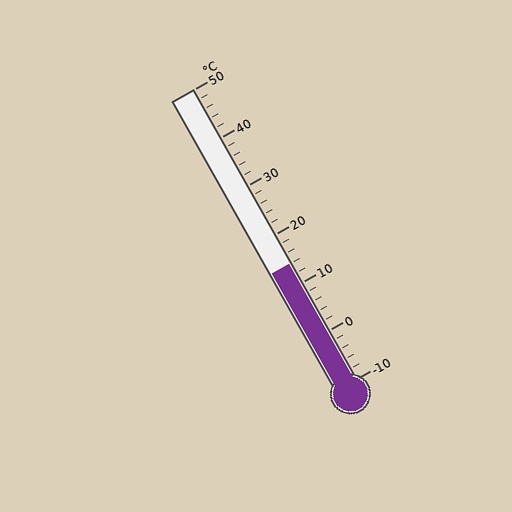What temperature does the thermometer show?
The thermometer shows approximately 14°C.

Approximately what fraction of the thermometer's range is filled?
The thermometer is filled to approximately 40% of its range.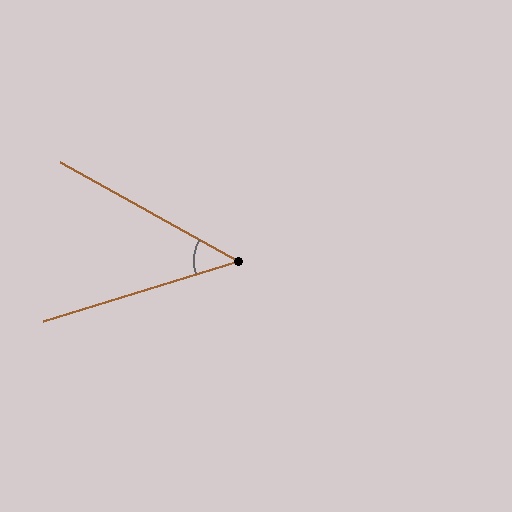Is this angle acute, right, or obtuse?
It is acute.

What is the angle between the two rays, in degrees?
Approximately 46 degrees.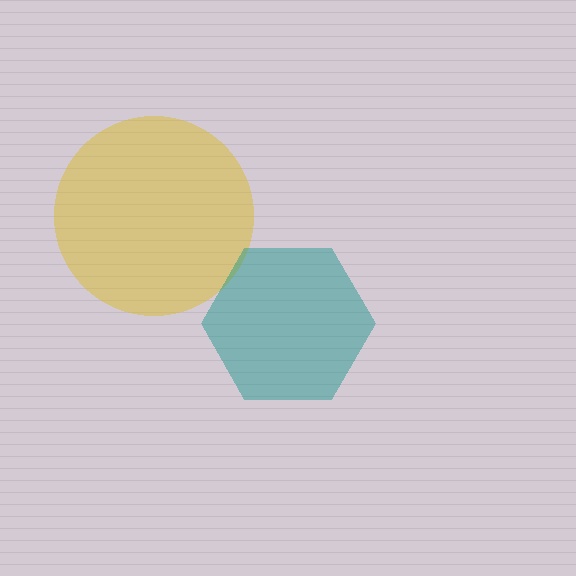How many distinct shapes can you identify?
There are 2 distinct shapes: a yellow circle, a teal hexagon.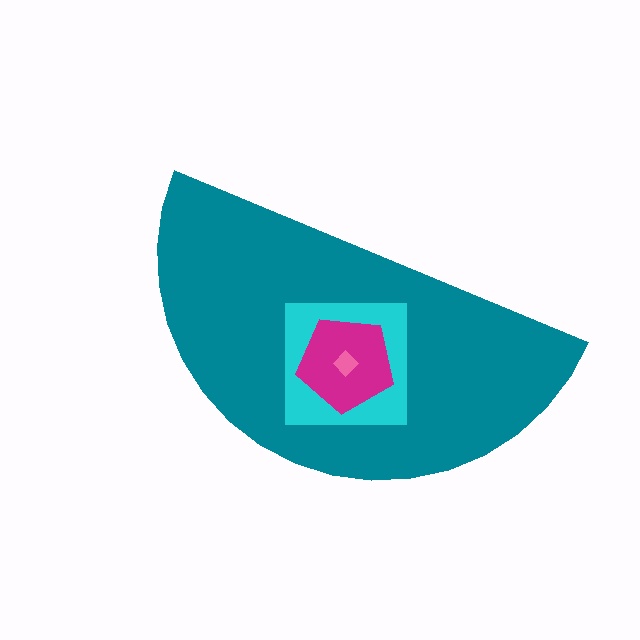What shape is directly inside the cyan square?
The magenta pentagon.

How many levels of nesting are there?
4.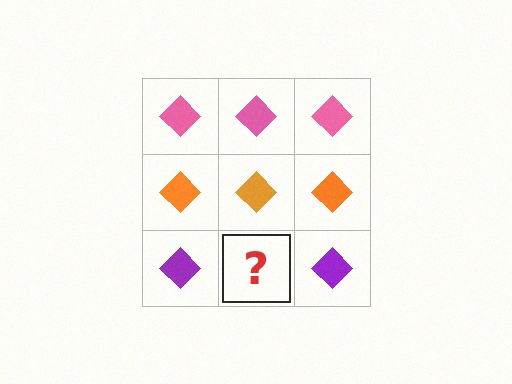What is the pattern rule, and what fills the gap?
The rule is that each row has a consistent color. The gap should be filled with a purple diamond.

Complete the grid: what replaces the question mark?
The question mark should be replaced with a purple diamond.